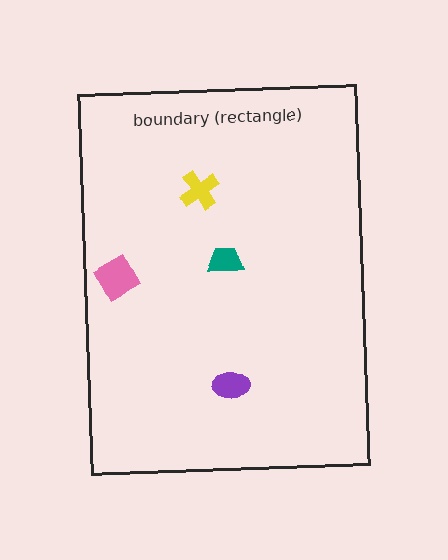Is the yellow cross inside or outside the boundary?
Inside.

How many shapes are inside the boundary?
4 inside, 0 outside.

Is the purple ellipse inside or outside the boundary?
Inside.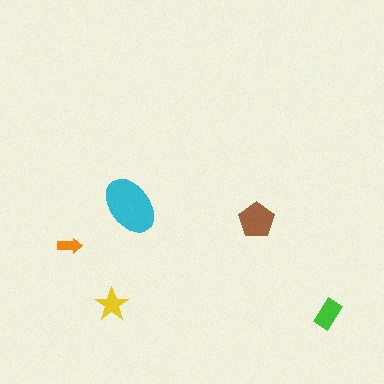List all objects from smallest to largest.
The orange arrow, the yellow star, the green rectangle, the brown pentagon, the cyan ellipse.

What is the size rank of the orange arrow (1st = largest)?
5th.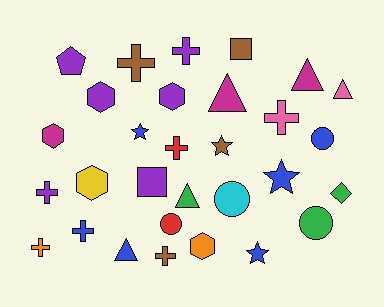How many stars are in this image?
There are 4 stars.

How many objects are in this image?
There are 30 objects.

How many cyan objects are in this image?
There is 1 cyan object.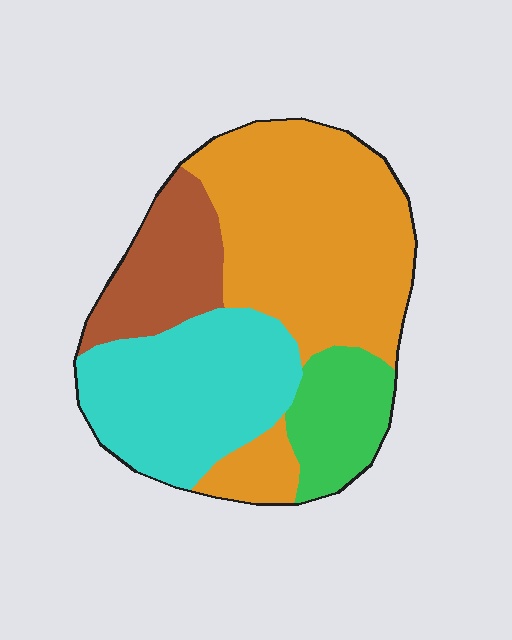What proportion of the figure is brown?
Brown takes up less than a quarter of the figure.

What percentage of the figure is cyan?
Cyan takes up about one quarter (1/4) of the figure.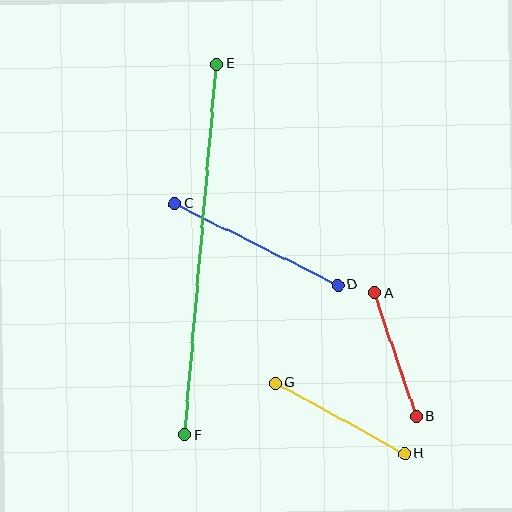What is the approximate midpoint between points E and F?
The midpoint is at approximately (201, 249) pixels.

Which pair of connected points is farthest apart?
Points E and F are farthest apart.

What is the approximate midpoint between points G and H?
The midpoint is at approximately (340, 418) pixels.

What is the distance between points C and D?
The distance is approximately 182 pixels.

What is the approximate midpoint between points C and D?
The midpoint is at approximately (256, 244) pixels.